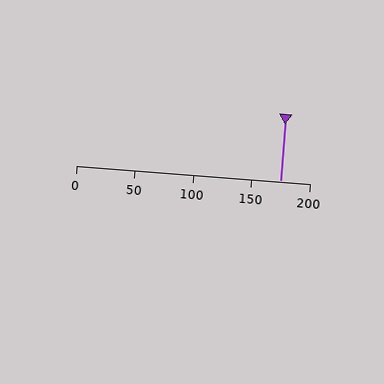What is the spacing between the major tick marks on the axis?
The major ticks are spaced 50 apart.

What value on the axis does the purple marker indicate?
The marker indicates approximately 175.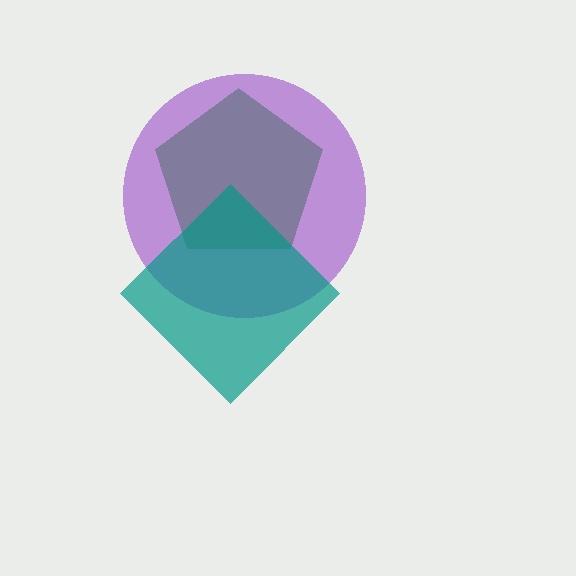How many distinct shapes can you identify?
There are 3 distinct shapes: a green pentagon, a purple circle, a teal diamond.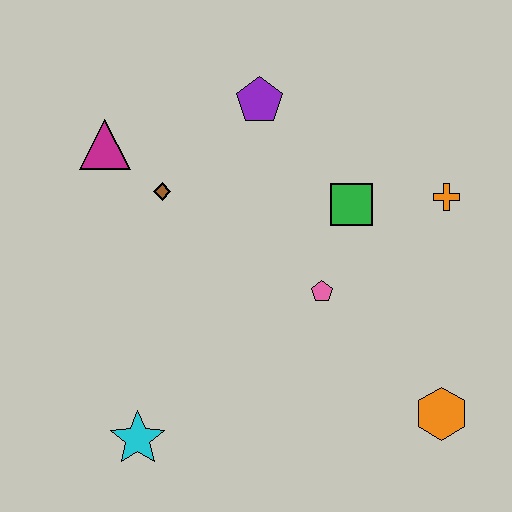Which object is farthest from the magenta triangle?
The orange hexagon is farthest from the magenta triangle.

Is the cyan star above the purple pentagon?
No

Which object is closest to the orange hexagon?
The pink pentagon is closest to the orange hexagon.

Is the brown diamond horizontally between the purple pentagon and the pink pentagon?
No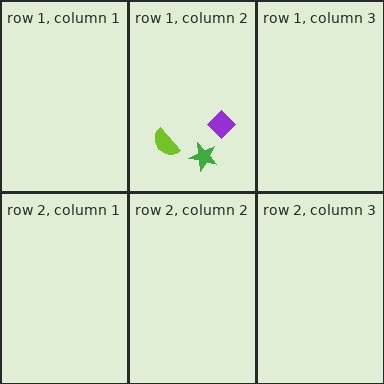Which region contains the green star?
The row 1, column 2 region.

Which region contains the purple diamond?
The row 1, column 2 region.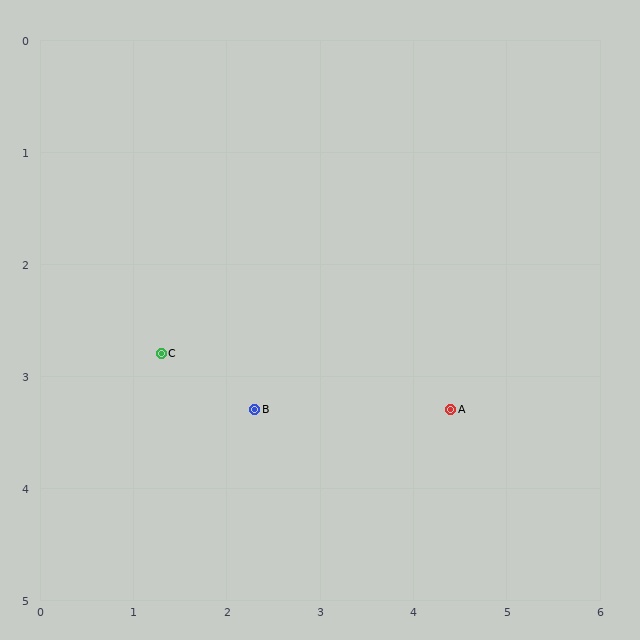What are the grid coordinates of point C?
Point C is at approximately (1.3, 2.8).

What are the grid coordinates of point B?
Point B is at approximately (2.3, 3.3).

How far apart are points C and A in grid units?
Points C and A are about 3.1 grid units apart.